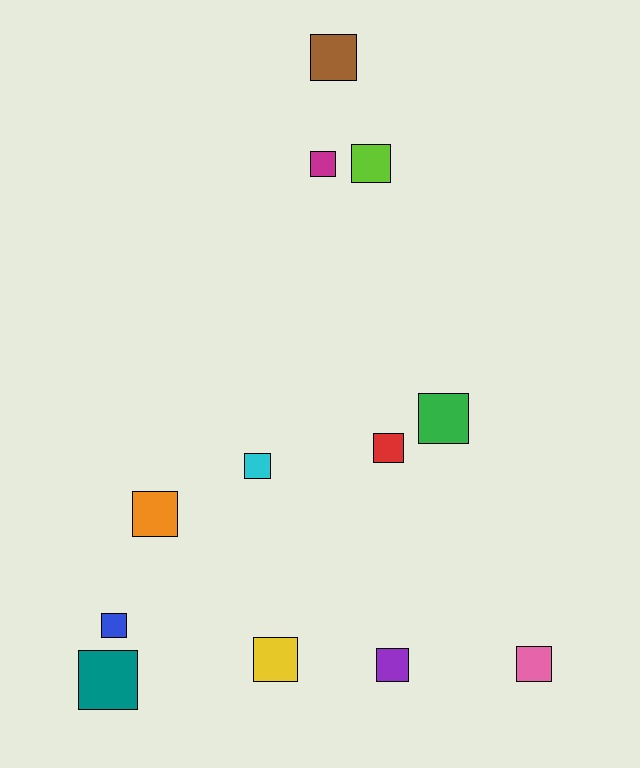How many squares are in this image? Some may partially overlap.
There are 12 squares.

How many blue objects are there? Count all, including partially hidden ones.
There is 1 blue object.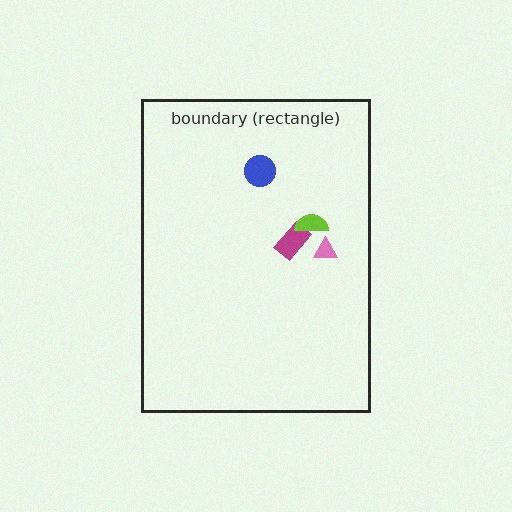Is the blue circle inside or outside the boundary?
Inside.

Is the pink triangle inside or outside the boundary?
Inside.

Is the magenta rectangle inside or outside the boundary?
Inside.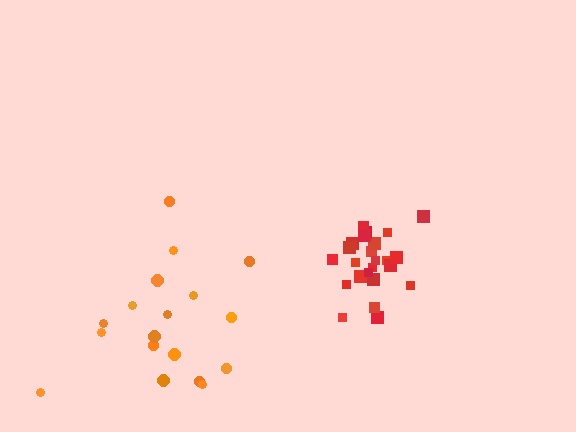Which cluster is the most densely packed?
Red.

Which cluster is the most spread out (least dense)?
Orange.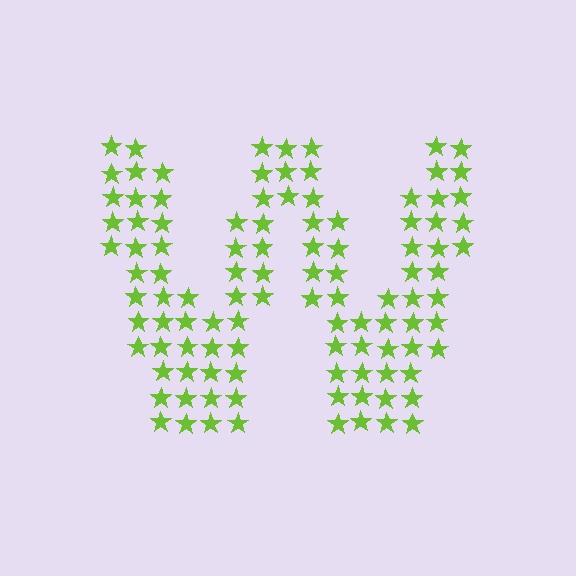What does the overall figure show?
The overall figure shows the letter W.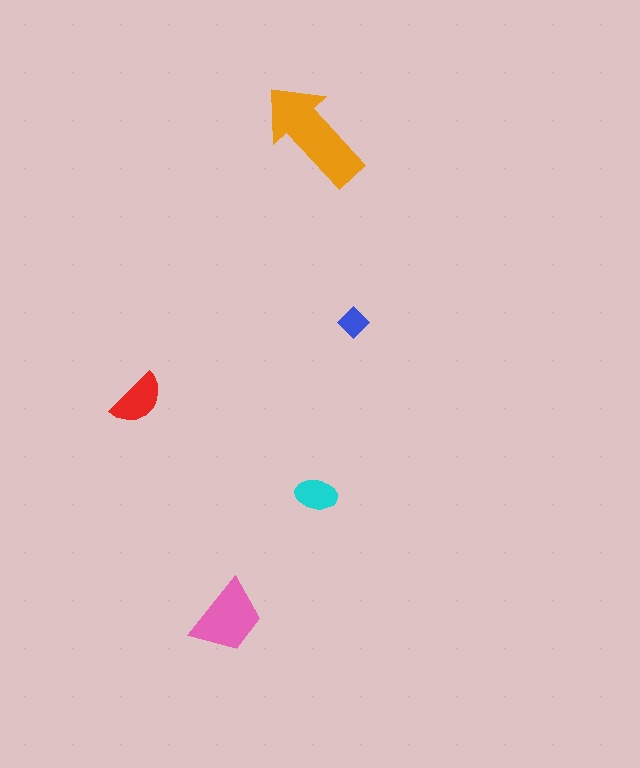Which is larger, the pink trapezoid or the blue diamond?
The pink trapezoid.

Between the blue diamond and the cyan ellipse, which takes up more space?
The cyan ellipse.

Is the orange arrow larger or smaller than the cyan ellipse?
Larger.